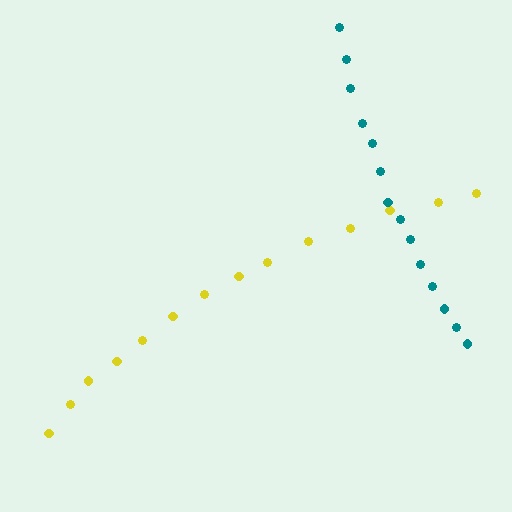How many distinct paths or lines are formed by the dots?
There are 2 distinct paths.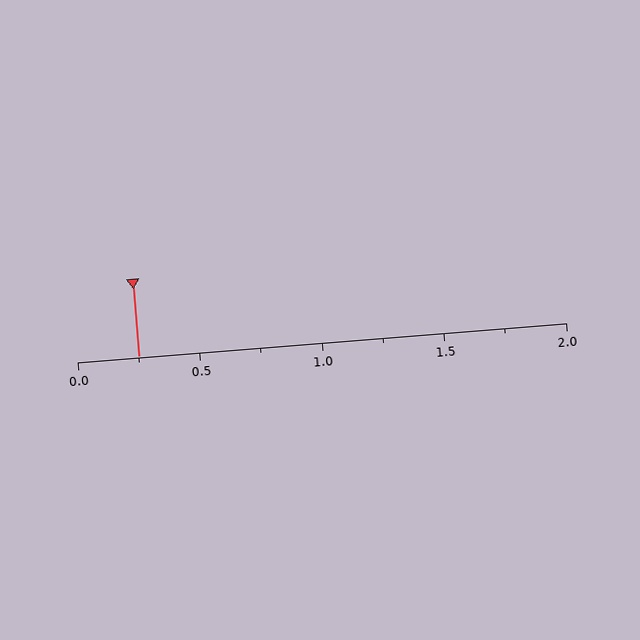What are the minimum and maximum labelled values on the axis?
The axis runs from 0.0 to 2.0.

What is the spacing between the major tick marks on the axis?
The major ticks are spaced 0.5 apart.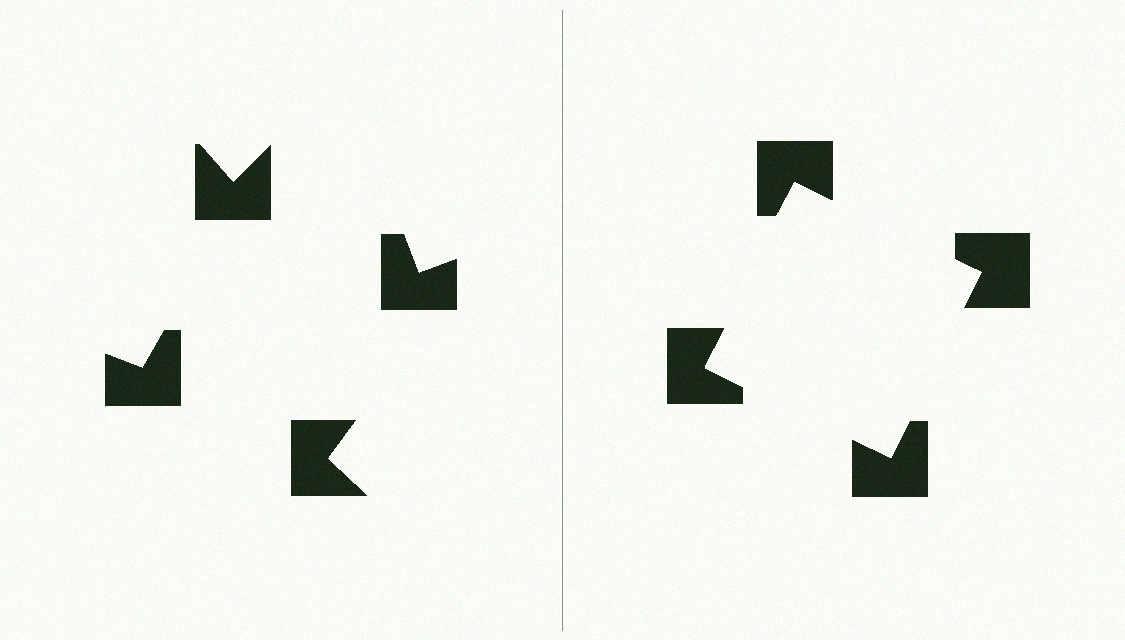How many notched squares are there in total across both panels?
8 — 4 on each side.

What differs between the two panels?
The notched squares are positioned identically on both sides; only the wedge orientations differ. On the right they align to a square; on the left they are misaligned.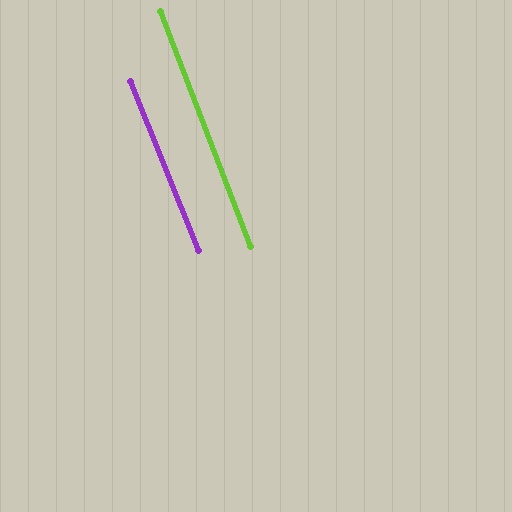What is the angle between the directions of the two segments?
Approximately 1 degree.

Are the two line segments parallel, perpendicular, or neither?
Parallel — their directions differ by only 1.1°.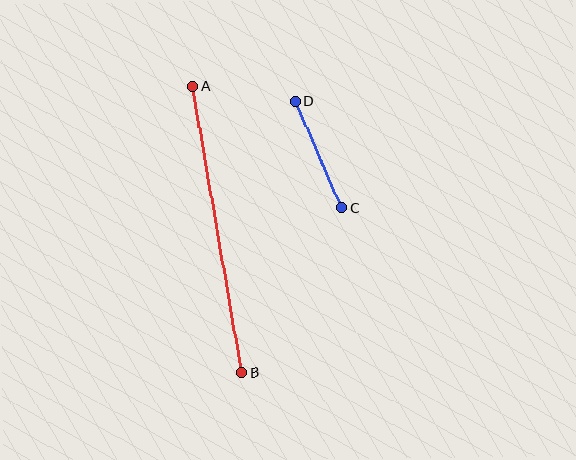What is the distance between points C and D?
The distance is approximately 116 pixels.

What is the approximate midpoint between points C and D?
The midpoint is at approximately (318, 155) pixels.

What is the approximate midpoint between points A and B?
The midpoint is at approximately (217, 230) pixels.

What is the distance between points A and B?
The distance is approximately 290 pixels.